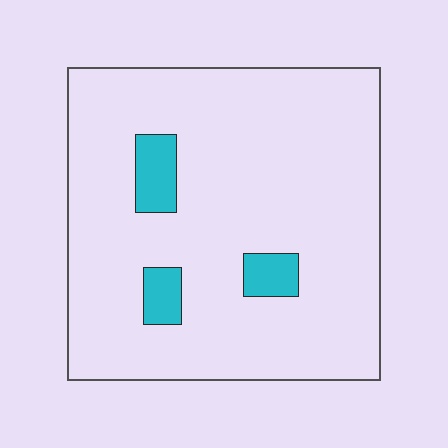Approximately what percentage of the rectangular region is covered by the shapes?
Approximately 10%.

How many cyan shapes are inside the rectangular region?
3.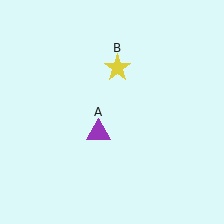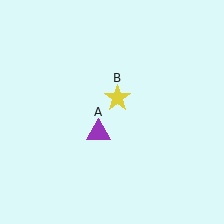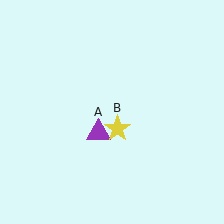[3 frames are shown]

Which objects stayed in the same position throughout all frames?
Purple triangle (object A) remained stationary.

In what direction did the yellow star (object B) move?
The yellow star (object B) moved down.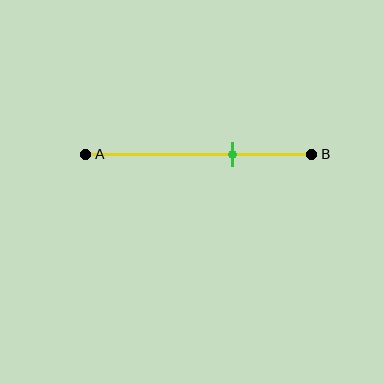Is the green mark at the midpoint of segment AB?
No, the mark is at about 65% from A, not at the 50% midpoint.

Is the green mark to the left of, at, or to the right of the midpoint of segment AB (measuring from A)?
The green mark is to the right of the midpoint of segment AB.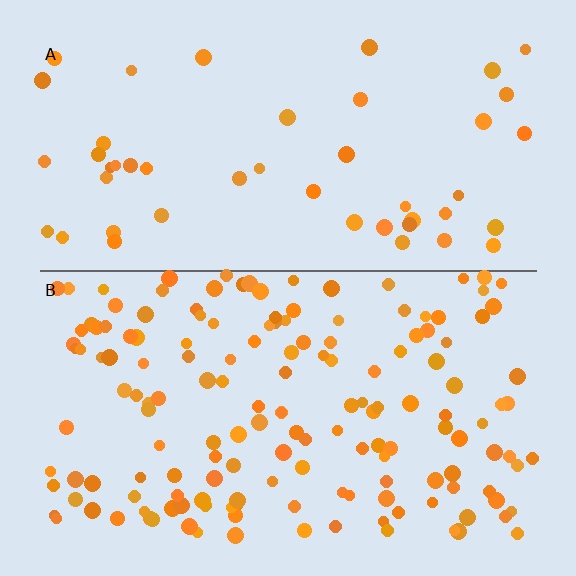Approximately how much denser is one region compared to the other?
Approximately 3.4× — region B over region A.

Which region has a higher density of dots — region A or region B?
B (the bottom).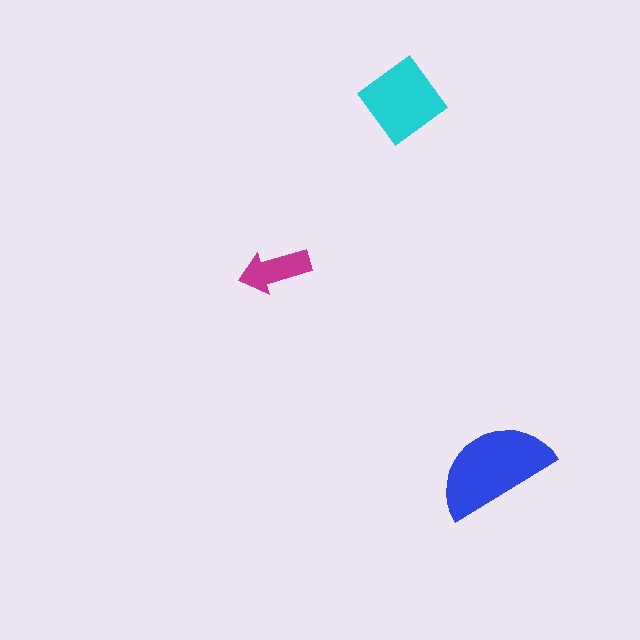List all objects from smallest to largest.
The magenta arrow, the cyan diamond, the blue semicircle.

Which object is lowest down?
The blue semicircle is bottommost.